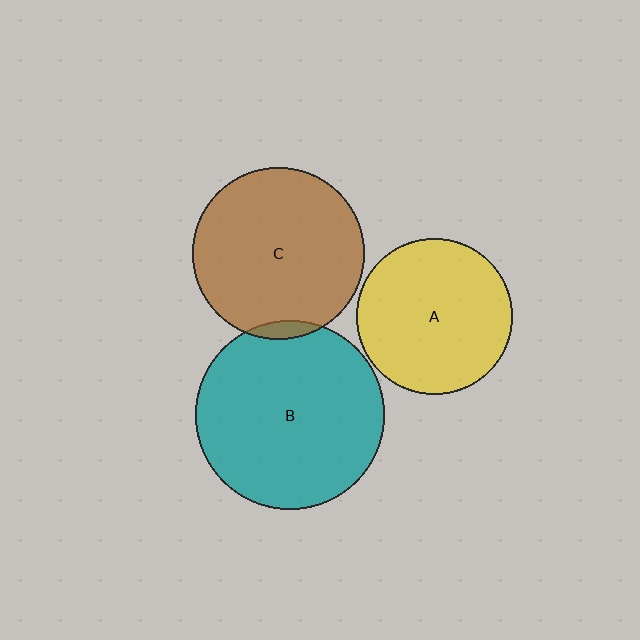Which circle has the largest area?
Circle B (teal).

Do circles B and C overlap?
Yes.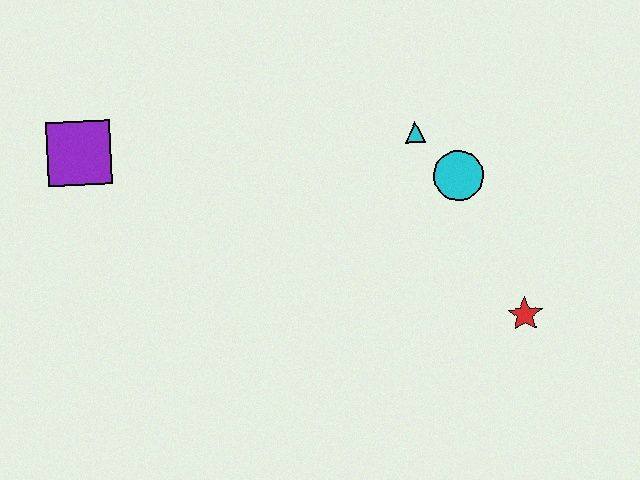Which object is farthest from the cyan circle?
The purple square is farthest from the cyan circle.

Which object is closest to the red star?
The cyan circle is closest to the red star.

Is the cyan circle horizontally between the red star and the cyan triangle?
Yes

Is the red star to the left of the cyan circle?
No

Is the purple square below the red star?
No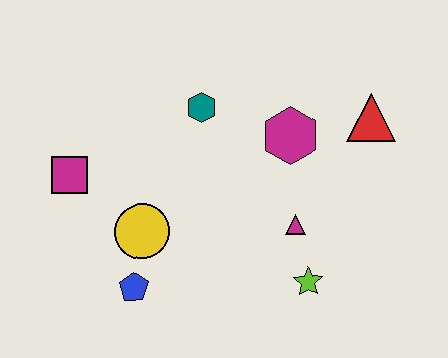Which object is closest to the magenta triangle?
The lime star is closest to the magenta triangle.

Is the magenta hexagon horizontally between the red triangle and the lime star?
No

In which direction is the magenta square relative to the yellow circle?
The magenta square is to the left of the yellow circle.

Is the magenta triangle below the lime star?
No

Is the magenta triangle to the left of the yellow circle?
No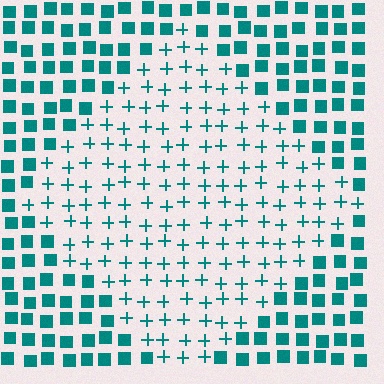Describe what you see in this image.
The image is filled with small teal elements arranged in a uniform grid. A diamond-shaped region contains plus signs, while the surrounding area contains squares. The boundary is defined purely by the change in element shape.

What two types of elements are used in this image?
The image uses plus signs inside the diamond region and squares outside it.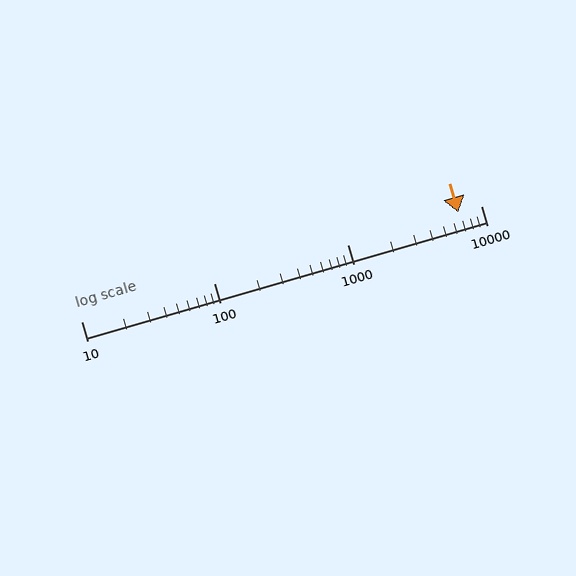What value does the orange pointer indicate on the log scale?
The pointer indicates approximately 6800.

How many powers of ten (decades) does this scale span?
The scale spans 3 decades, from 10 to 10000.